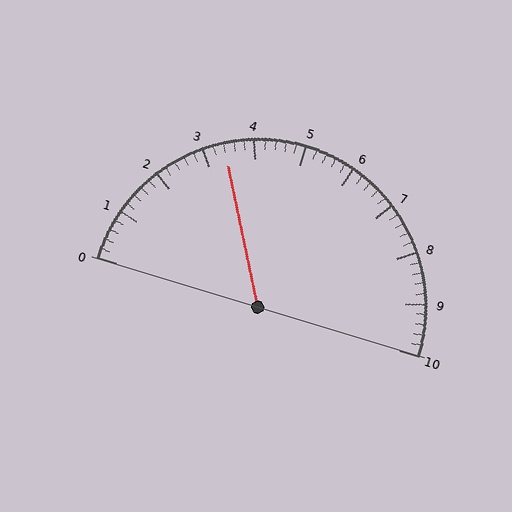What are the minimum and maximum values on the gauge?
The gauge ranges from 0 to 10.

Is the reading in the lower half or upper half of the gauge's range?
The reading is in the lower half of the range (0 to 10).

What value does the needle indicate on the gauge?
The needle indicates approximately 3.4.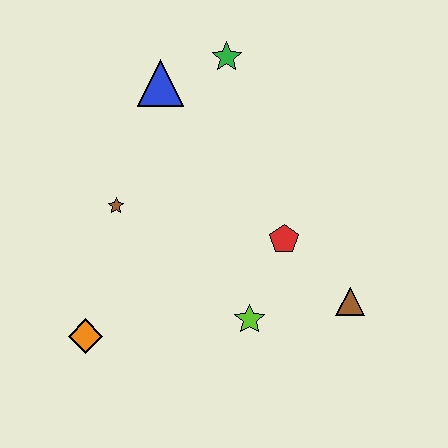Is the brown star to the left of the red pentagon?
Yes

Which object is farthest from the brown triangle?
The blue triangle is farthest from the brown triangle.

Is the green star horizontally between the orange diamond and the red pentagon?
Yes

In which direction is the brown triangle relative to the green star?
The brown triangle is below the green star.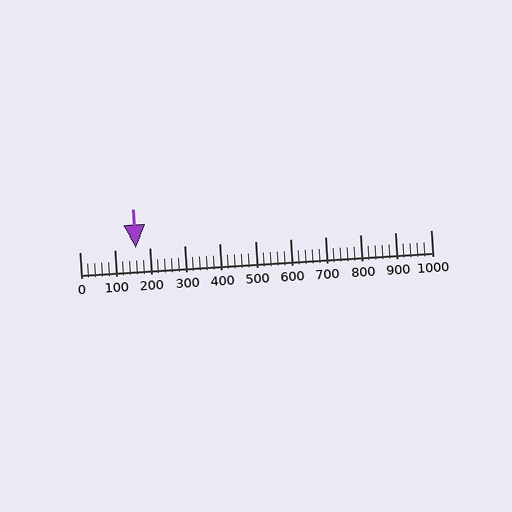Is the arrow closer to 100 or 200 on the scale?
The arrow is closer to 200.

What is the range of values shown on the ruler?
The ruler shows values from 0 to 1000.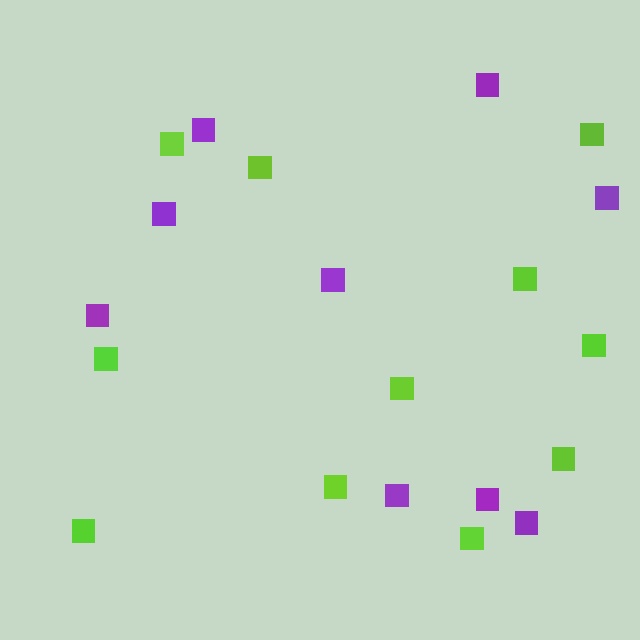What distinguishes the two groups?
There are 2 groups: one group of purple squares (9) and one group of lime squares (11).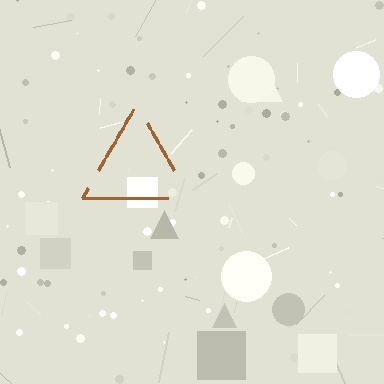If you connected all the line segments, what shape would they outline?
They would outline a triangle.